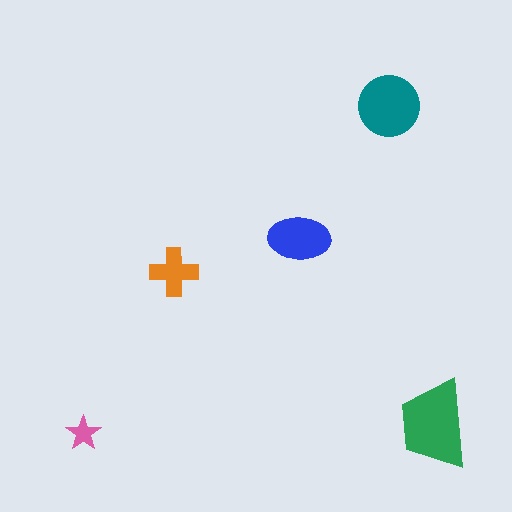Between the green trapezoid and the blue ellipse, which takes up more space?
The green trapezoid.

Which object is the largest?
The green trapezoid.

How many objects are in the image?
There are 5 objects in the image.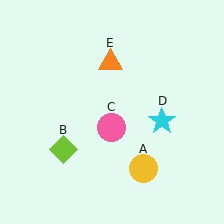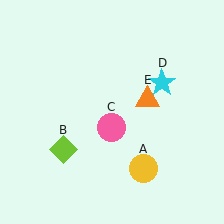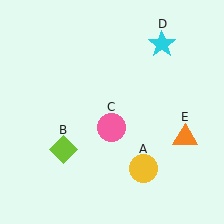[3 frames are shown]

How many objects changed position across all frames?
2 objects changed position: cyan star (object D), orange triangle (object E).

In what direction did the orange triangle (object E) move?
The orange triangle (object E) moved down and to the right.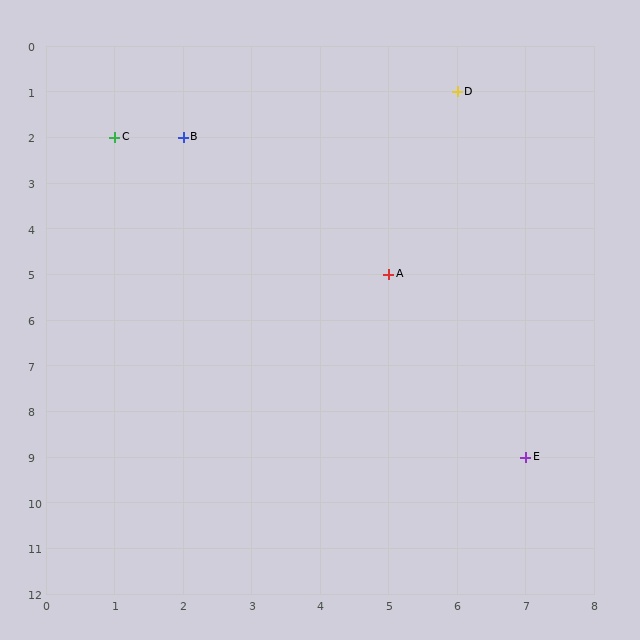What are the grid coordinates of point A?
Point A is at grid coordinates (5, 5).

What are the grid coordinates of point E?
Point E is at grid coordinates (7, 9).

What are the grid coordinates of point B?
Point B is at grid coordinates (2, 2).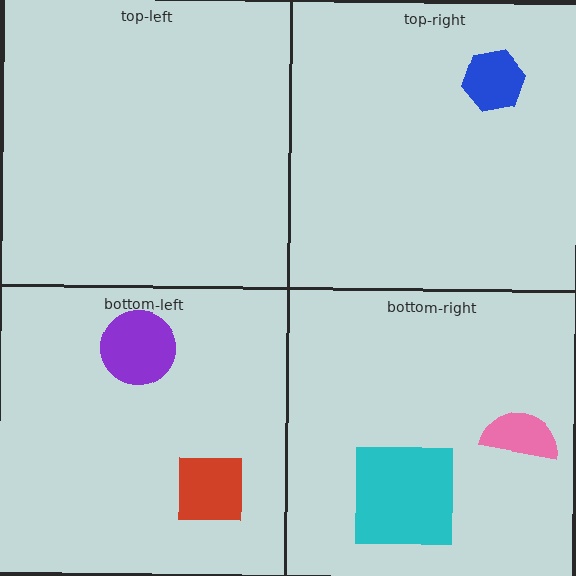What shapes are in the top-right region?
The blue hexagon.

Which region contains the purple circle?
The bottom-left region.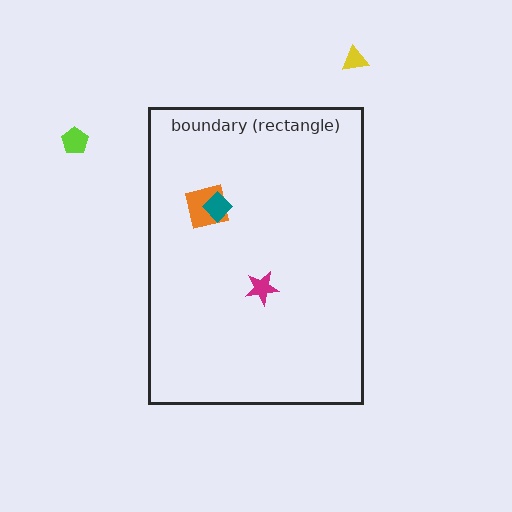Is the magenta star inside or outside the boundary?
Inside.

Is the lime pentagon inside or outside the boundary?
Outside.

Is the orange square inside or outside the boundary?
Inside.